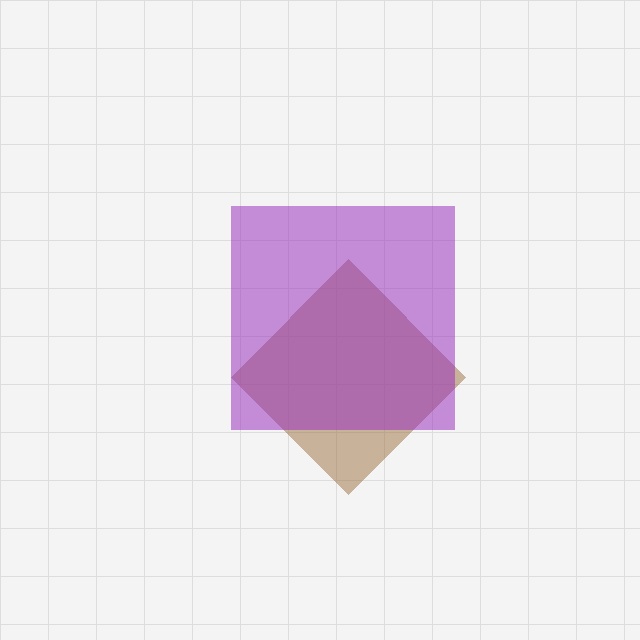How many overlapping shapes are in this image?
There are 2 overlapping shapes in the image.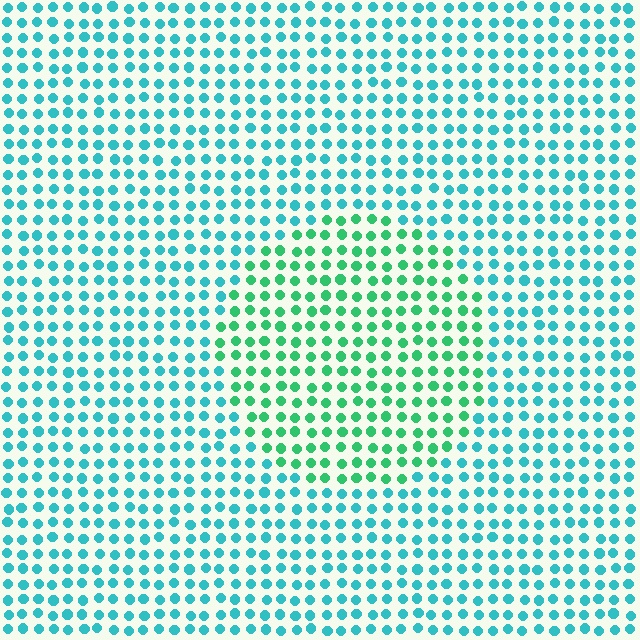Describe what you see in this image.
The image is filled with small cyan elements in a uniform arrangement. A circle-shaped region is visible where the elements are tinted to a slightly different hue, forming a subtle color boundary.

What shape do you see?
I see a circle.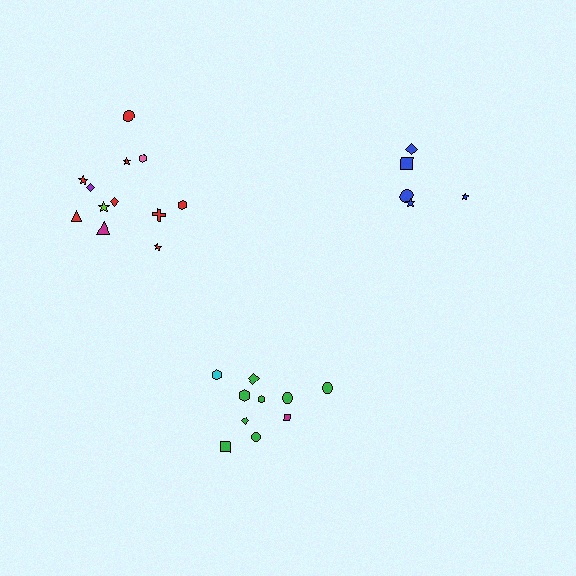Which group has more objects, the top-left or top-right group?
The top-left group.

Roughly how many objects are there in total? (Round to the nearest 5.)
Roughly 25 objects in total.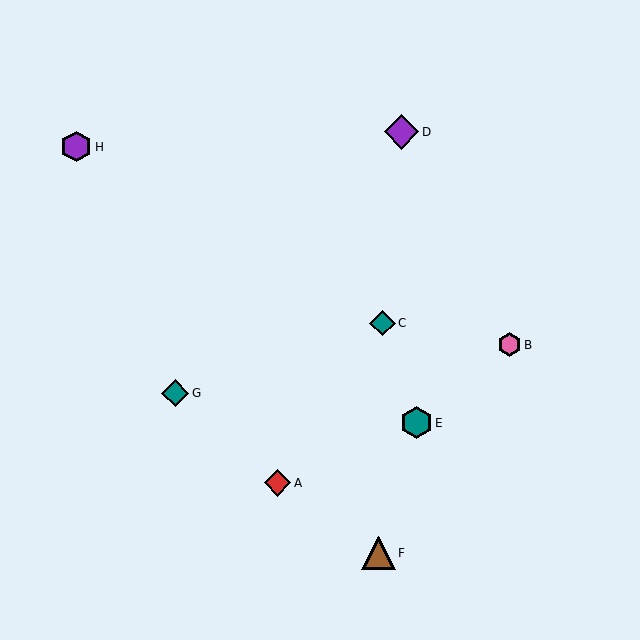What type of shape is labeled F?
Shape F is a brown triangle.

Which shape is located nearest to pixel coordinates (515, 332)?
The pink hexagon (labeled B) at (509, 345) is nearest to that location.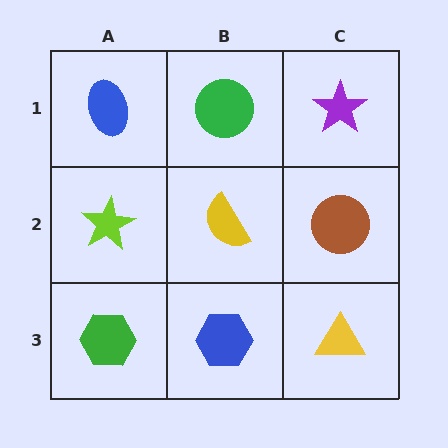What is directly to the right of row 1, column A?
A green circle.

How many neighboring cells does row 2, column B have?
4.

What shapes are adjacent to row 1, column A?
A lime star (row 2, column A), a green circle (row 1, column B).